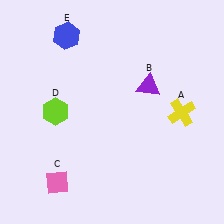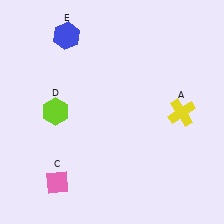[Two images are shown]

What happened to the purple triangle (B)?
The purple triangle (B) was removed in Image 2. It was in the top-right area of Image 1.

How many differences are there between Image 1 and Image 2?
There is 1 difference between the two images.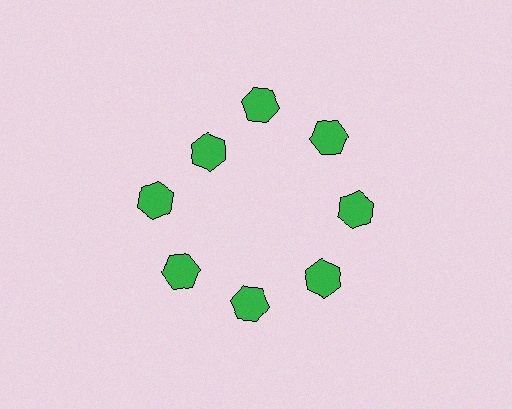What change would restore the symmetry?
The symmetry would be restored by moving it outward, back onto the ring so that all 8 hexagons sit at equal angles and equal distance from the center.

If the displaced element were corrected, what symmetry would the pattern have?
It would have 8-fold rotational symmetry — the pattern would map onto itself every 45 degrees.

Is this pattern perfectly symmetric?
No. The 8 green hexagons are arranged in a ring, but one element near the 10 o'clock position is pulled inward toward the center, breaking the 8-fold rotational symmetry.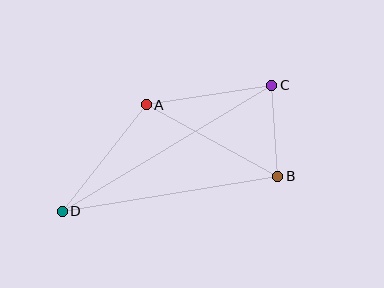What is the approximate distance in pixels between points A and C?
The distance between A and C is approximately 127 pixels.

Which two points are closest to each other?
Points B and C are closest to each other.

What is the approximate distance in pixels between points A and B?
The distance between A and B is approximately 150 pixels.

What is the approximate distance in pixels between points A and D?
The distance between A and D is approximately 136 pixels.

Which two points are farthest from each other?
Points C and D are farthest from each other.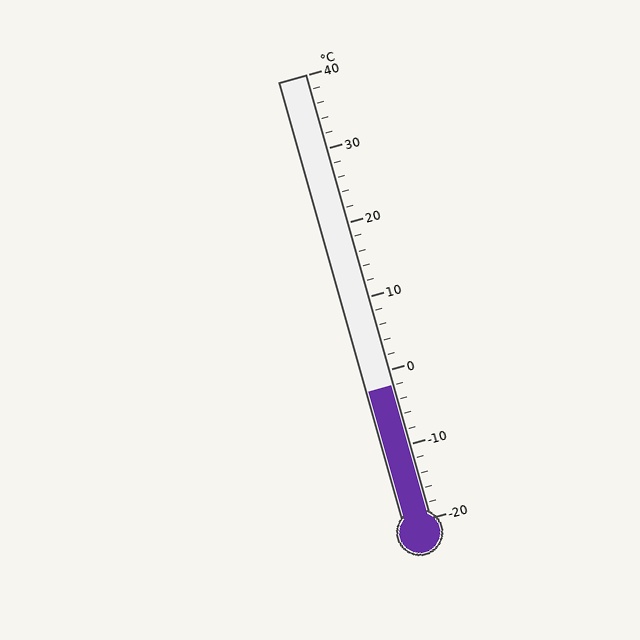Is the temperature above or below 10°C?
The temperature is below 10°C.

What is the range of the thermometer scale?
The thermometer scale ranges from -20°C to 40°C.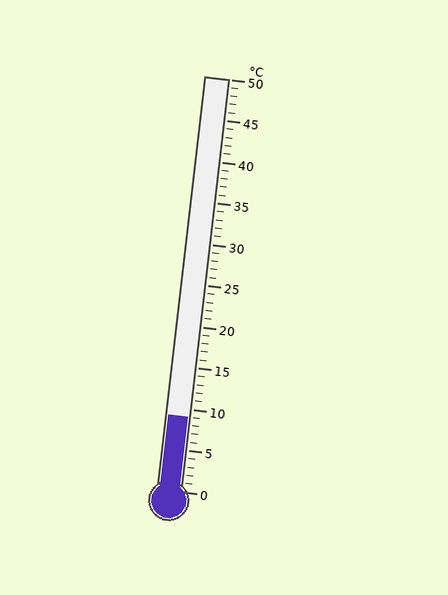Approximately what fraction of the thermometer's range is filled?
The thermometer is filled to approximately 20% of its range.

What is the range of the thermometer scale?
The thermometer scale ranges from 0°C to 50°C.